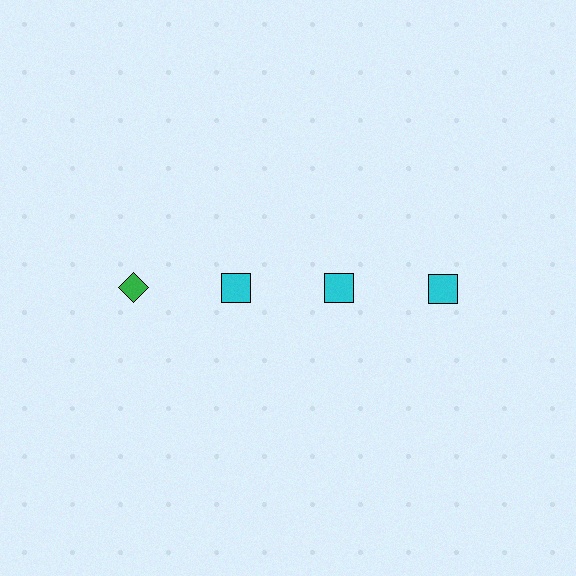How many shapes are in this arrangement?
There are 4 shapes arranged in a grid pattern.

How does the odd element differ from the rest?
It differs in both color (green instead of cyan) and shape (diamond instead of square).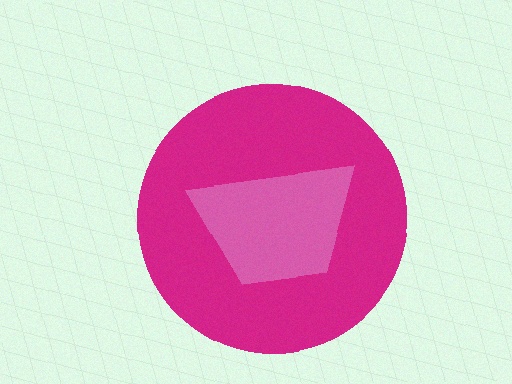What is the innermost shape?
The pink trapezoid.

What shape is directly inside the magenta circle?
The pink trapezoid.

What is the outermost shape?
The magenta circle.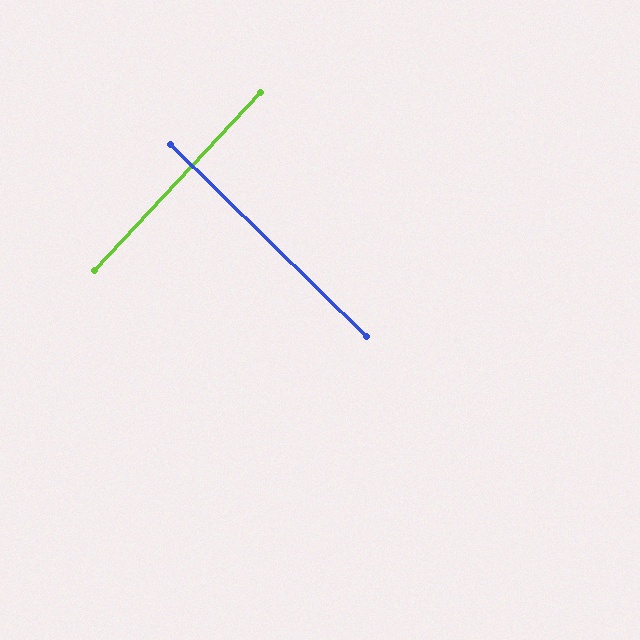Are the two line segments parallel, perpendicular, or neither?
Perpendicular — they meet at approximately 89°.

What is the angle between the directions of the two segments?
Approximately 89 degrees.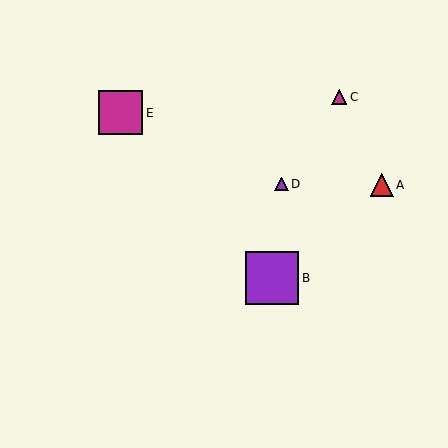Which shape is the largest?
The purple square (labeled B) is the largest.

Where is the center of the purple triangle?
The center of the purple triangle is at (281, 184).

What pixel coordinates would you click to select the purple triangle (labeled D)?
Click at (281, 184) to select the purple triangle D.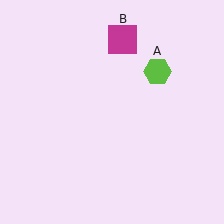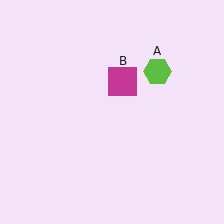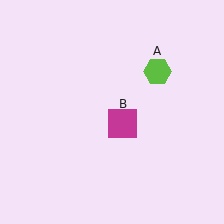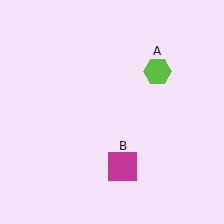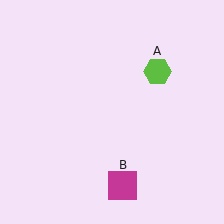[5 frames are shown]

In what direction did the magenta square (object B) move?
The magenta square (object B) moved down.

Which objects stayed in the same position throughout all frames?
Lime hexagon (object A) remained stationary.